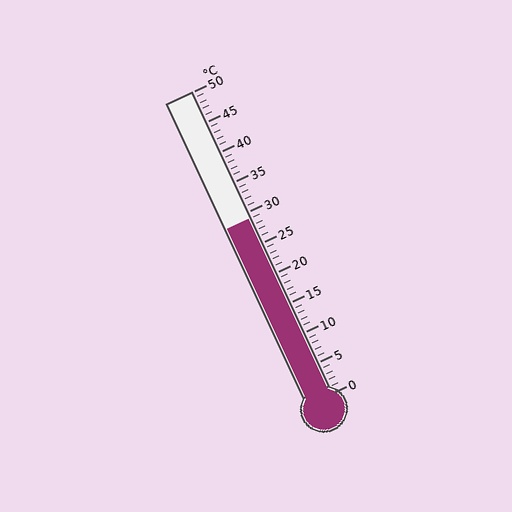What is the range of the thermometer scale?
The thermometer scale ranges from 0°C to 50°C.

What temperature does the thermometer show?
The thermometer shows approximately 29°C.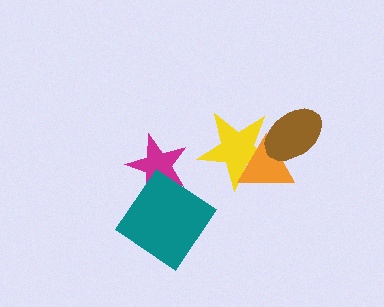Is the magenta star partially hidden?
Yes, it is partially covered by another shape.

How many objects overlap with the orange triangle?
2 objects overlap with the orange triangle.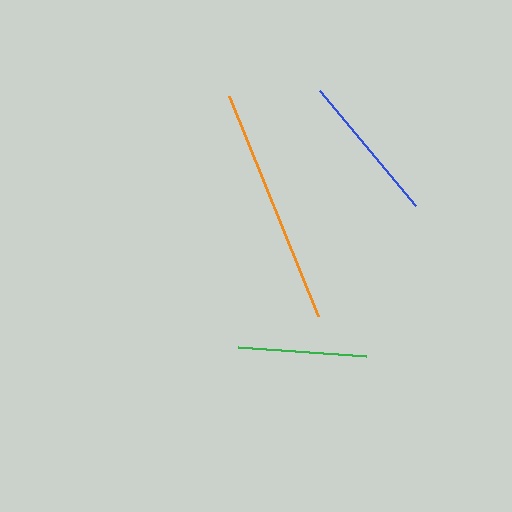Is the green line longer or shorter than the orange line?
The orange line is longer than the green line.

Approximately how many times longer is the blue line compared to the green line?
The blue line is approximately 1.2 times the length of the green line.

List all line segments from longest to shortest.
From longest to shortest: orange, blue, green.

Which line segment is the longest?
The orange line is the longest at approximately 237 pixels.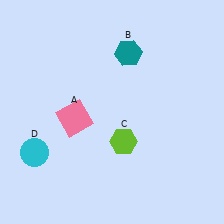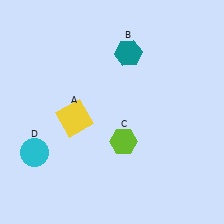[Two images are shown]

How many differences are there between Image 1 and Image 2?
There is 1 difference between the two images.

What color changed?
The square (A) changed from pink in Image 1 to yellow in Image 2.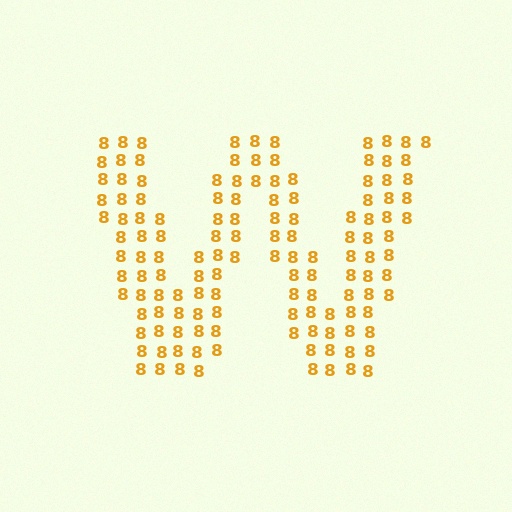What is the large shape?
The large shape is the letter W.